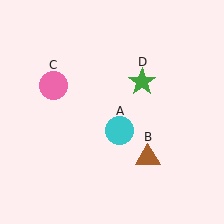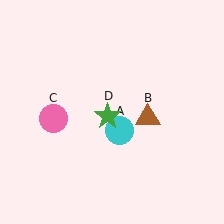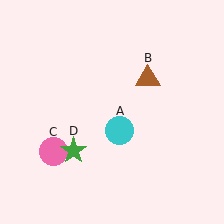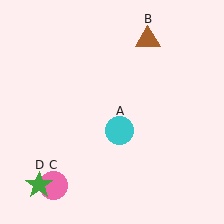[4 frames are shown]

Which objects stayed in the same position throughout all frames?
Cyan circle (object A) remained stationary.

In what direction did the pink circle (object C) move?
The pink circle (object C) moved down.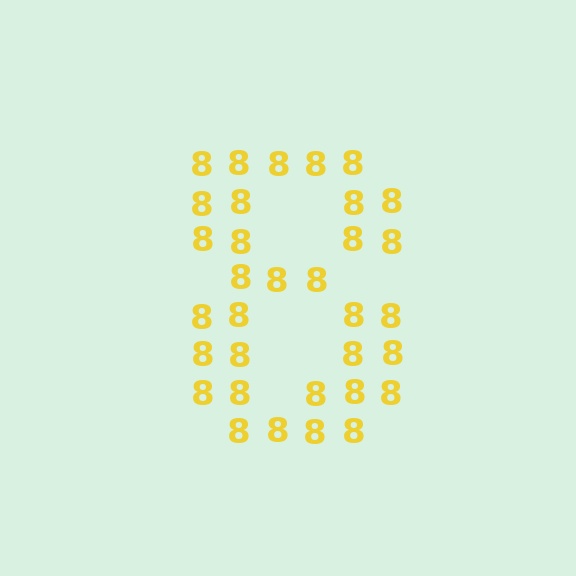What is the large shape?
The large shape is the digit 8.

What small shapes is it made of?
It is made of small digit 8's.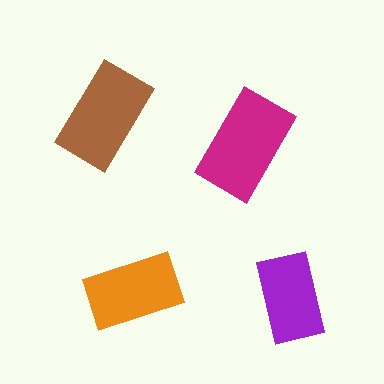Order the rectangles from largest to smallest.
the magenta one, the brown one, the orange one, the purple one.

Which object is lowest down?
The purple rectangle is bottommost.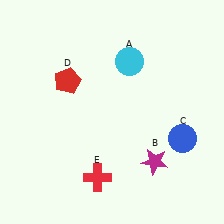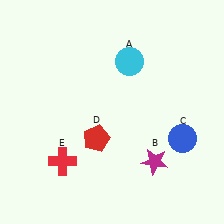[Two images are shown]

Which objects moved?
The objects that moved are: the red pentagon (D), the red cross (E).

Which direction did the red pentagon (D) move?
The red pentagon (D) moved down.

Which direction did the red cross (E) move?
The red cross (E) moved left.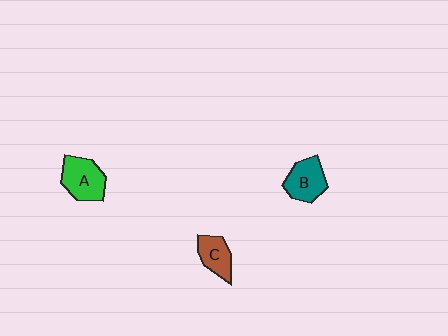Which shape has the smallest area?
Shape C (brown).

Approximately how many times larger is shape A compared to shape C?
Approximately 1.4 times.